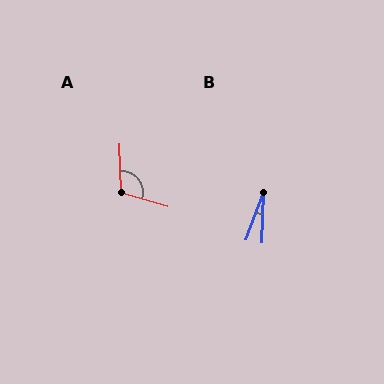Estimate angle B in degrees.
Approximately 19 degrees.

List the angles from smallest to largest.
B (19°), A (108°).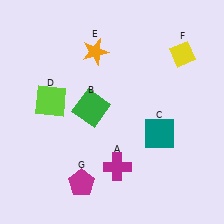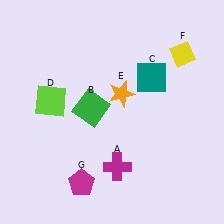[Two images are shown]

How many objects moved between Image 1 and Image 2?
2 objects moved between the two images.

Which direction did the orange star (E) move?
The orange star (E) moved down.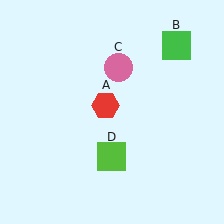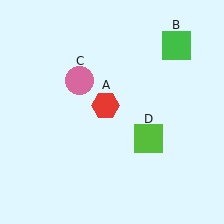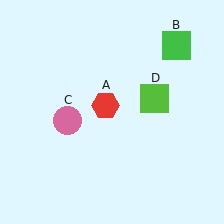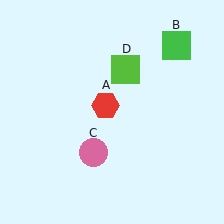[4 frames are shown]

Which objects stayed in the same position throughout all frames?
Red hexagon (object A) and green square (object B) remained stationary.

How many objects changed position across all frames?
2 objects changed position: pink circle (object C), lime square (object D).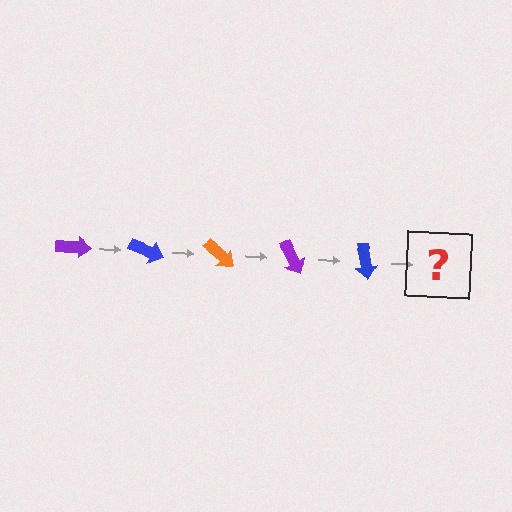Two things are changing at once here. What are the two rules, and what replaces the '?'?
The two rules are that it rotates 20 degrees each step and the color cycles through purple, blue, and orange. The '?' should be an orange arrow, rotated 100 degrees from the start.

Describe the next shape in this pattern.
It should be an orange arrow, rotated 100 degrees from the start.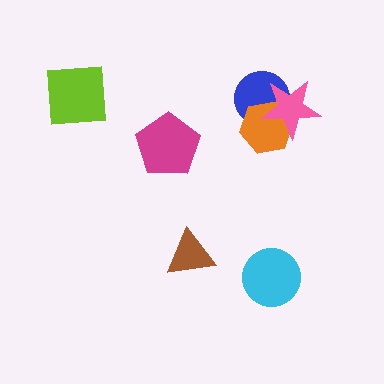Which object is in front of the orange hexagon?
The pink star is in front of the orange hexagon.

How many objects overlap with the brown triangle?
0 objects overlap with the brown triangle.